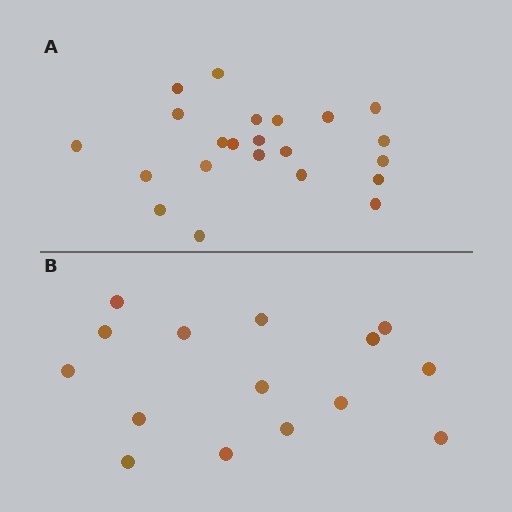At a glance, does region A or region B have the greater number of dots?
Region A (the top region) has more dots.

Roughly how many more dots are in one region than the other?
Region A has roughly 8 or so more dots than region B.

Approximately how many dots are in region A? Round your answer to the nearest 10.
About 20 dots. (The exact count is 22, which rounds to 20.)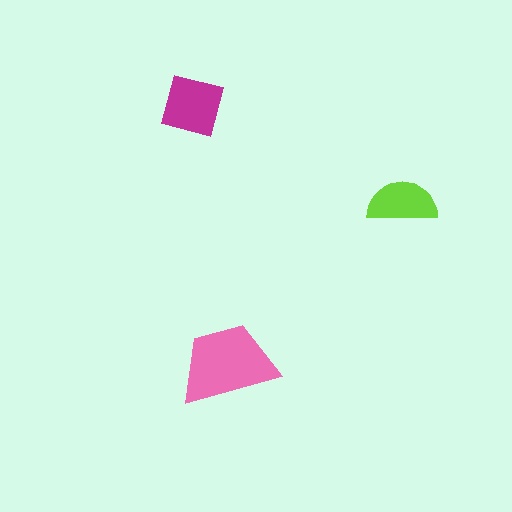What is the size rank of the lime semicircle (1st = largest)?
3rd.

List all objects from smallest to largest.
The lime semicircle, the magenta square, the pink trapezoid.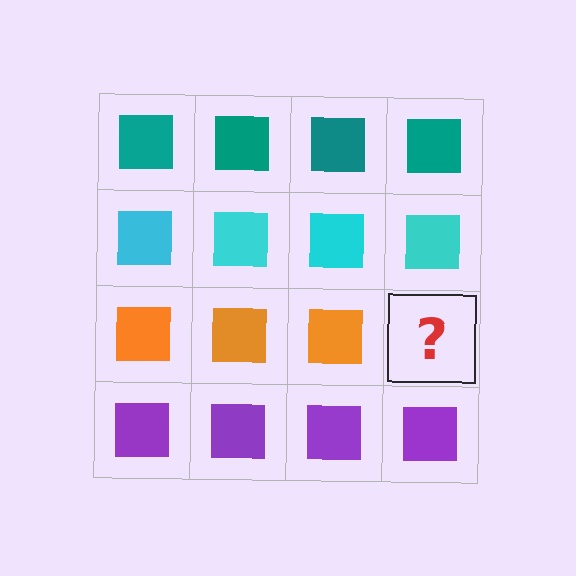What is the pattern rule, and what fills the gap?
The rule is that each row has a consistent color. The gap should be filled with an orange square.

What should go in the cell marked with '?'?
The missing cell should contain an orange square.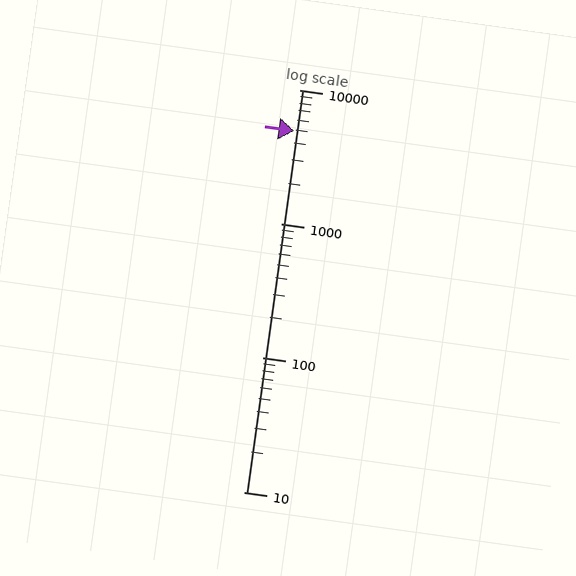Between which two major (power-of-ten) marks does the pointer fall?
The pointer is between 1000 and 10000.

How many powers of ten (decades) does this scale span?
The scale spans 3 decades, from 10 to 10000.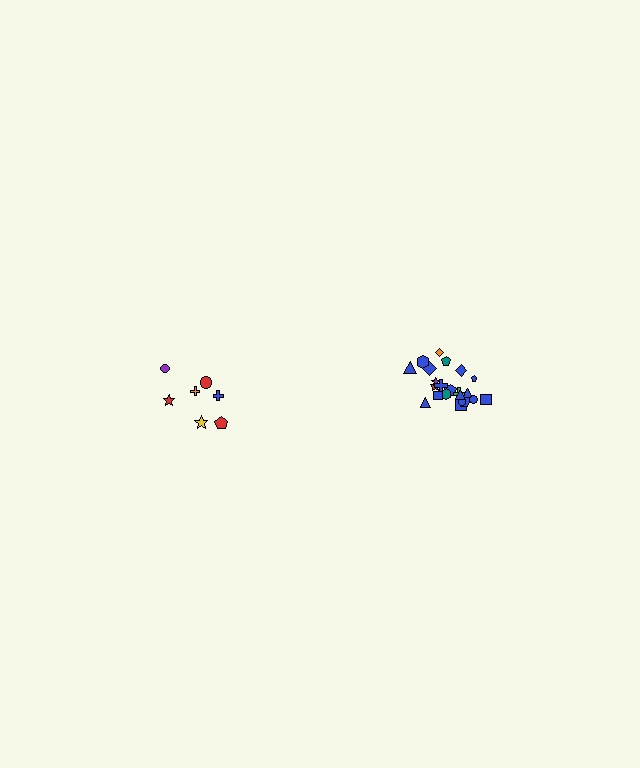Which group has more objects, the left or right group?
The right group.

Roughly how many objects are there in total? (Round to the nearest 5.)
Roughly 30 objects in total.